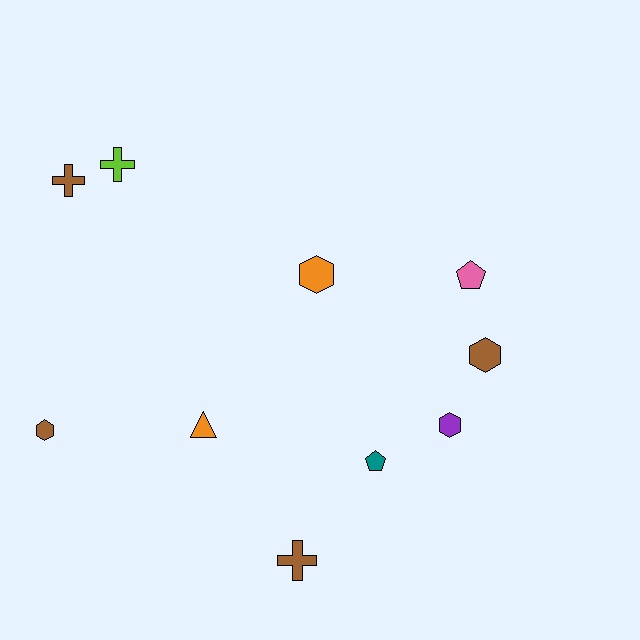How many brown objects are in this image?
There are 4 brown objects.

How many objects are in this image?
There are 10 objects.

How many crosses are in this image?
There are 3 crosses.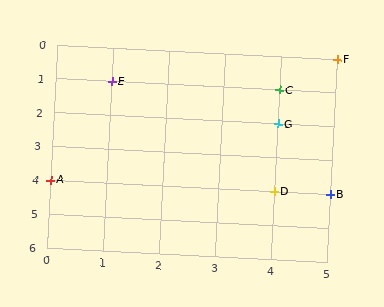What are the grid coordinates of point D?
Point D is at grid coordinates (4, 4).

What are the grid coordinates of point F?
Point F is at grid coordinates (5, 0).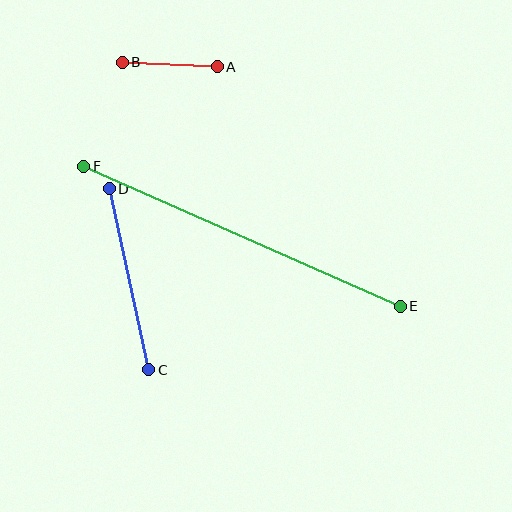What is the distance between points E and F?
The distance is approximately 346 pixels.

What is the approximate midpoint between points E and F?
The midpoint is at approximately (242, 236) pixels.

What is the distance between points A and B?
The distance is approximately 95 pixels.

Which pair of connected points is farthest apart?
Points E and F are farthest apart.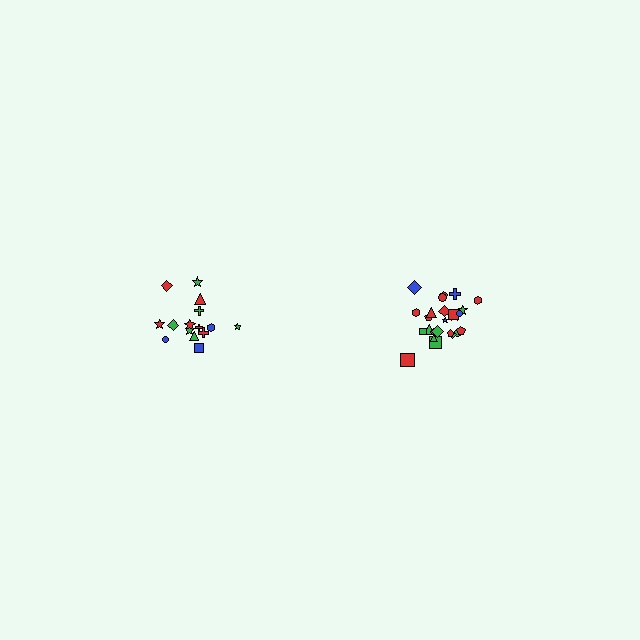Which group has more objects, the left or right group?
The right group.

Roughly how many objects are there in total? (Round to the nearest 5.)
Roughly 40 objects in total.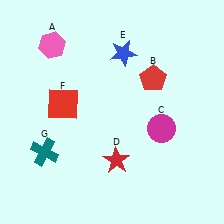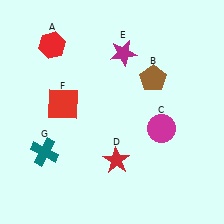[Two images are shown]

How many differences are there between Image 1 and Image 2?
There are 3 differences between the two images.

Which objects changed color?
A changed from pink to red. B changed from red to brown. E changed from blue to magenta.